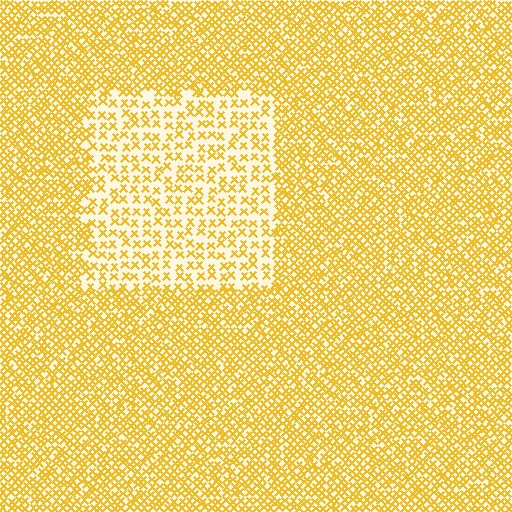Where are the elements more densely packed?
The elements are more densely packed outside the rectangle boundary.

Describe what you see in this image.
The image contains small yellow elements arranged at two different densities. A rectangle-shaped region is visible where the elements are less densely packed than the surrounding area.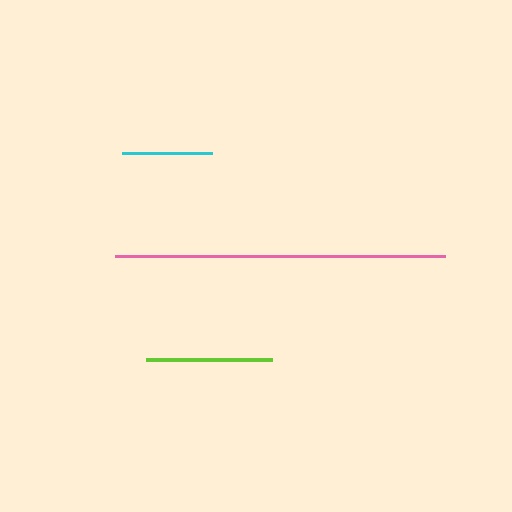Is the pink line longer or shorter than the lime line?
The pink line is longer than the lime line.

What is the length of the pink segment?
The pink segment is approximately 331 pixels long.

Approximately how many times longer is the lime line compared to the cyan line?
The lime line is approximately 1.4 times the length of the cyan line.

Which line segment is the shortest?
The cyan line is the shortest at approximately 90 pixels.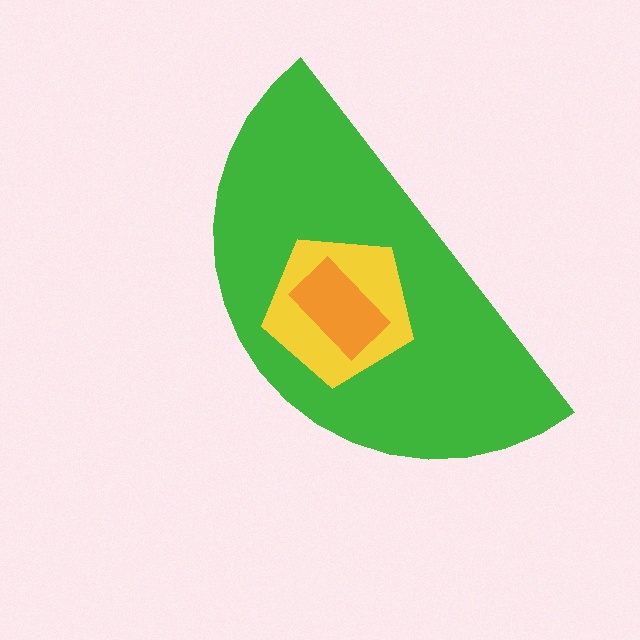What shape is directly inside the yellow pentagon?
The orange rectangle.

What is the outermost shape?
The green semicircle.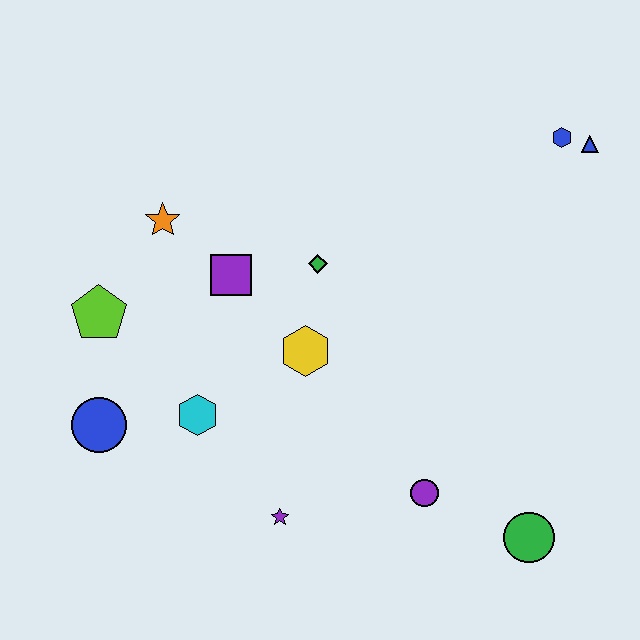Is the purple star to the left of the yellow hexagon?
Yes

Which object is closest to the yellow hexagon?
The green diamond is closest to the yellow hexagon.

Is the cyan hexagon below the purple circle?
No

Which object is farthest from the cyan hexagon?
The blue triangle is farthest from the cyan hexagon.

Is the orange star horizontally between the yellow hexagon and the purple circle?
No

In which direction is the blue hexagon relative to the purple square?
The blue hexagon is to the right of the purple square.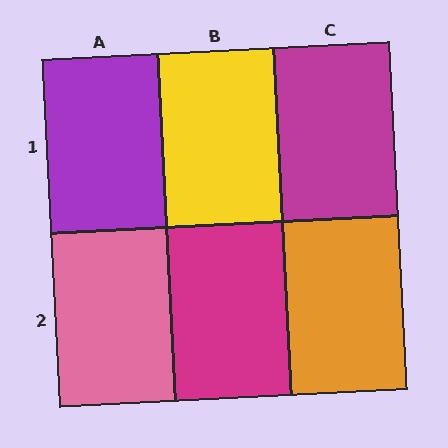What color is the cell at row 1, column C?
Magenta.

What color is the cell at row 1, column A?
Purple.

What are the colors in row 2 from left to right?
Pink, magenta, orange.